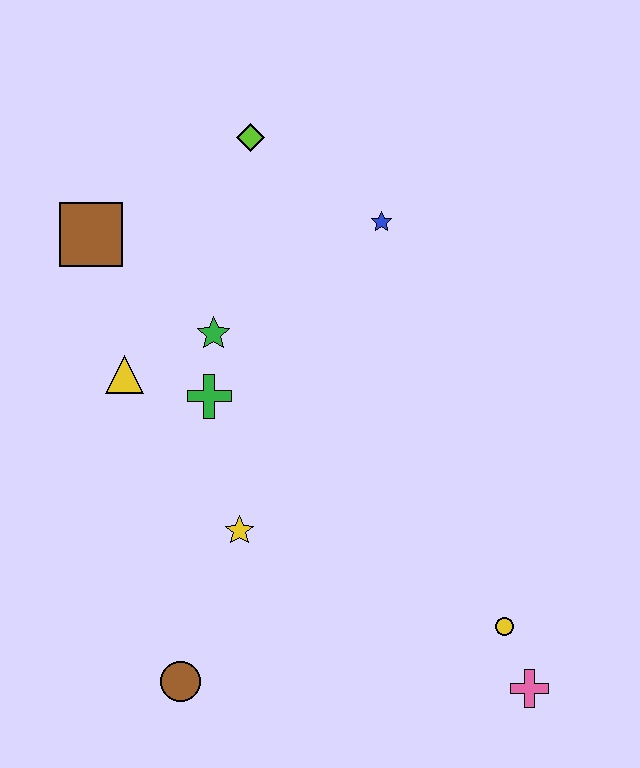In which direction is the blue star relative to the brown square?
The blue star is to the right of the brown square.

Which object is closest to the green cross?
The green star is closest to the green cross.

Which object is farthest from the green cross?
The pink cross is farthest from the green cross.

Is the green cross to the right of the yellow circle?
No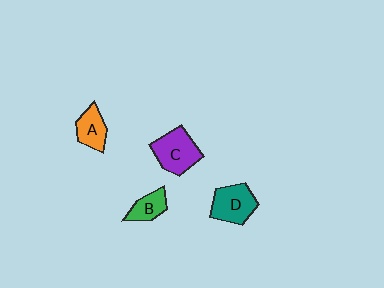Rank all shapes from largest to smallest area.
From largest to smallest: C (purple), D (teal), A (orange), B (green).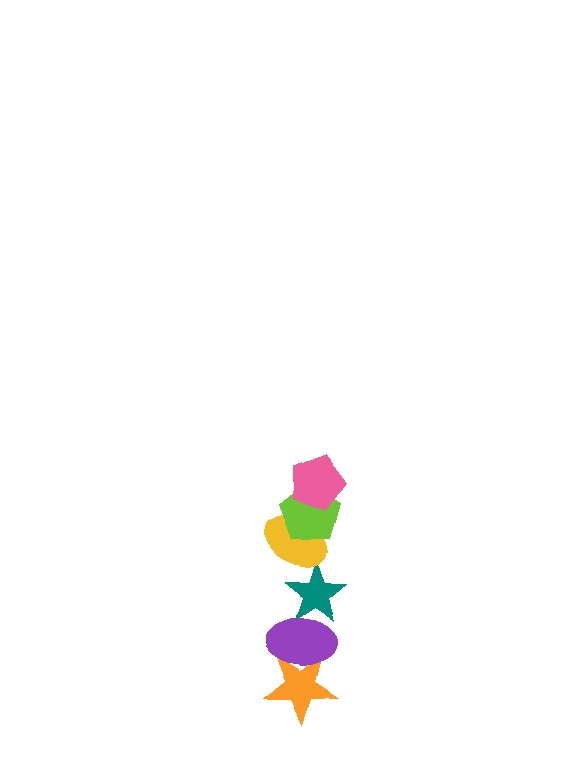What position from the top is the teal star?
The teal star is 4th from the top.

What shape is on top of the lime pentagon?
The pink pentagon is on top of the lime pentagon.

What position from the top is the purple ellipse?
The purple ellipse is 5th from the top.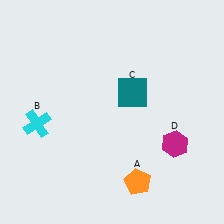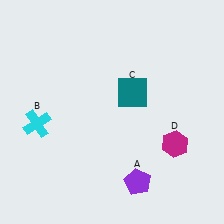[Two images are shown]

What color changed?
The pentagon (A) changed from orange in Image 1 to purple in Image 2.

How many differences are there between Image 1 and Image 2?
There is 1 difference between the two images.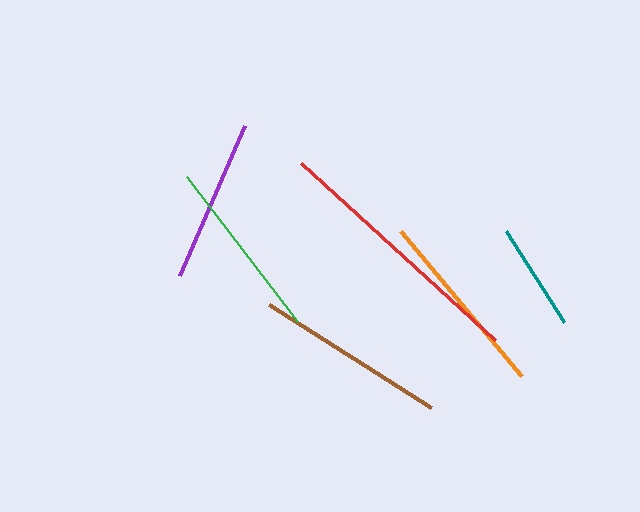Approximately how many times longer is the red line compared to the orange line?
The red line is approximately 1.4 times the length of the orange line.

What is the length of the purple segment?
The purple segment is approximately 164 pixels long.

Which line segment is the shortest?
The teal line is the shortest at approximately 108 pixels.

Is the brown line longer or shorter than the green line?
The brown line is longer than the green line.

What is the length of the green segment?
The green segment is approximately 182 pixels long.